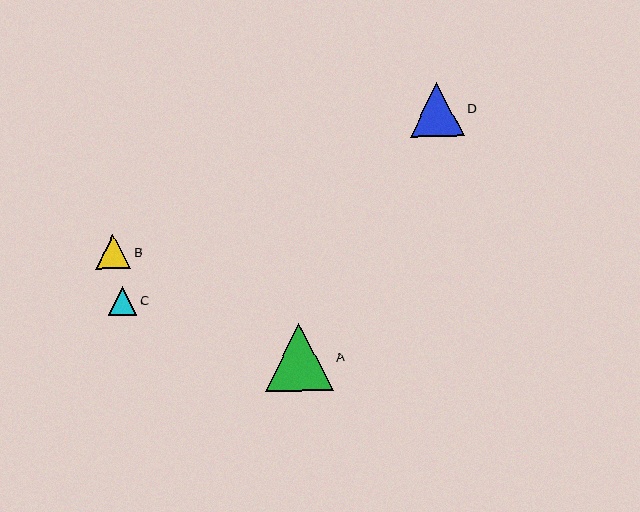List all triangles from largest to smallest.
From largest to smallest: A, D, B, C.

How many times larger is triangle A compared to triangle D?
Triangle A is approximately 1.3 times the size of triangle D.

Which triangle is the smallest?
Triangle C is the smallest with a size of approximately 29 pixels.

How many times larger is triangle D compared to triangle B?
Triangle D is approximately 1.6 times the size of triangle B.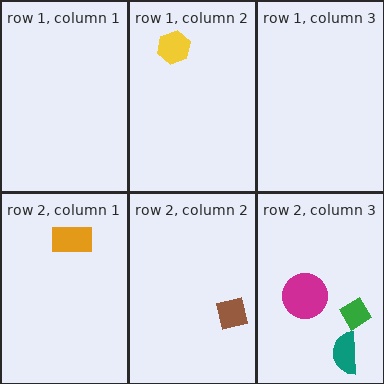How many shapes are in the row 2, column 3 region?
3.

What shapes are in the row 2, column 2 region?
The brown square.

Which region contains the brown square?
The row 2, column 2 region.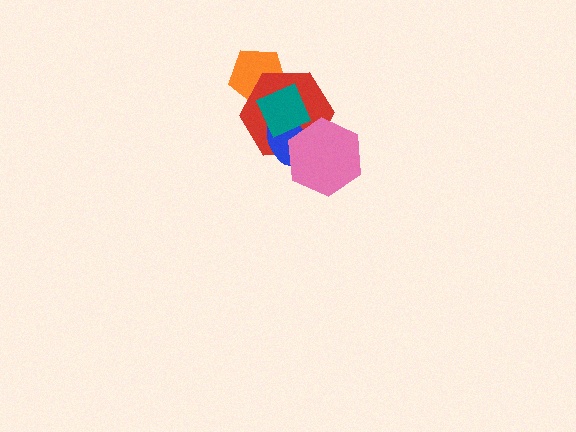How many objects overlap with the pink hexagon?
2 objects overlap with the pink hexagon.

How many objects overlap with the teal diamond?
3 objects overlap with the teal diamond.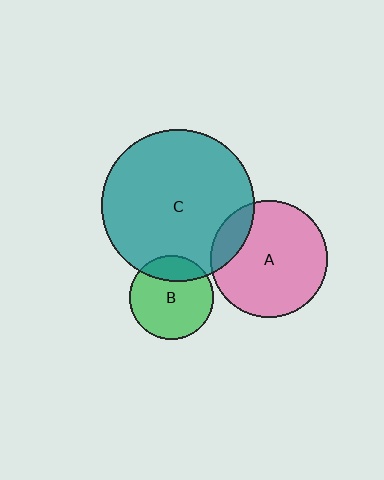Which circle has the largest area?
Circle C (teal).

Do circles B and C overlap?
Yes.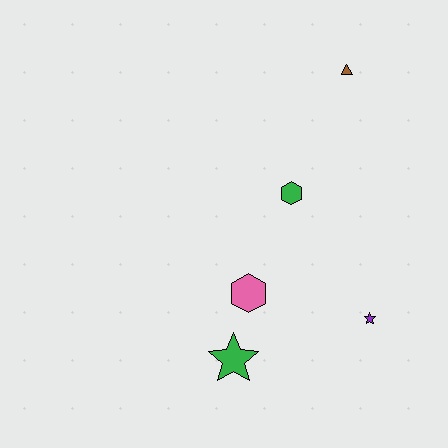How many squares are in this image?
There are no squares.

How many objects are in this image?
There are 5 objects.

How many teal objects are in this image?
There are no teal objects.